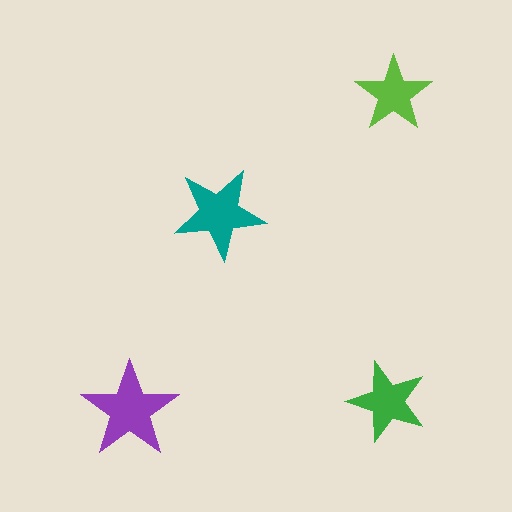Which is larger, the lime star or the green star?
The green one.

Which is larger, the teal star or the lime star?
The teal one.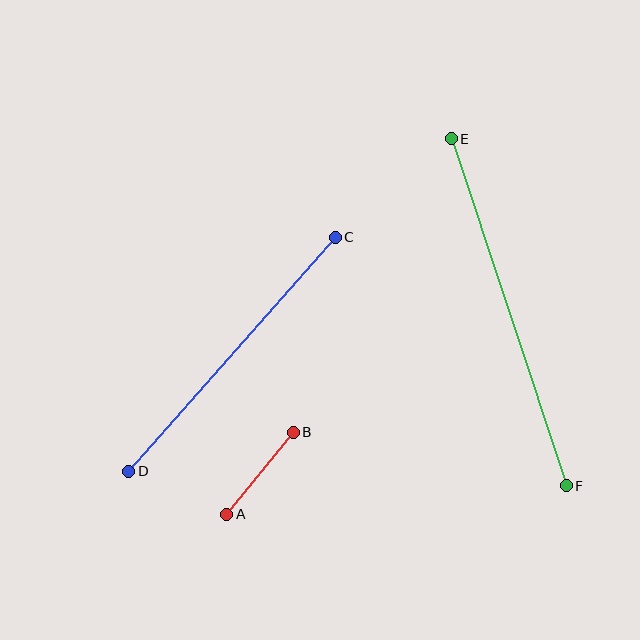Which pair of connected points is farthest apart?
Points E and F are farthest apart.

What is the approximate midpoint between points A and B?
The midpoint is at approximately (260, 473) pixels.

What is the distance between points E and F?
The distance is approximately 366 pixels.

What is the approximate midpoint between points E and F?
The midpoint is at approximately (509, 312) pixels.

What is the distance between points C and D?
The distance is approximately 312 pixels.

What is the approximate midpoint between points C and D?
The midpoint is at approximately (232, 354) pixels.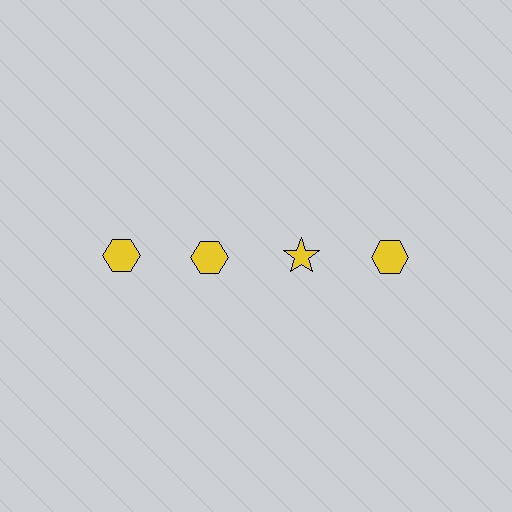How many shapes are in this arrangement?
There are 4 shapes arranged in a grid pattern.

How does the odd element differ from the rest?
It has a different shape: star instead of hexagon.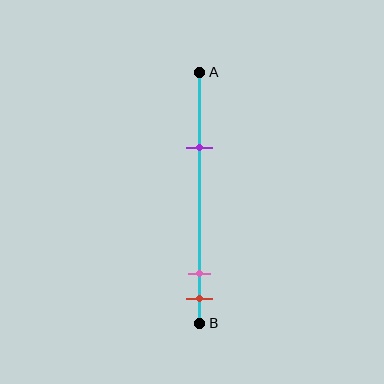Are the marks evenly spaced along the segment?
No, the marks are not evenly spaced.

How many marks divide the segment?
There are 3 marks dividing the segment.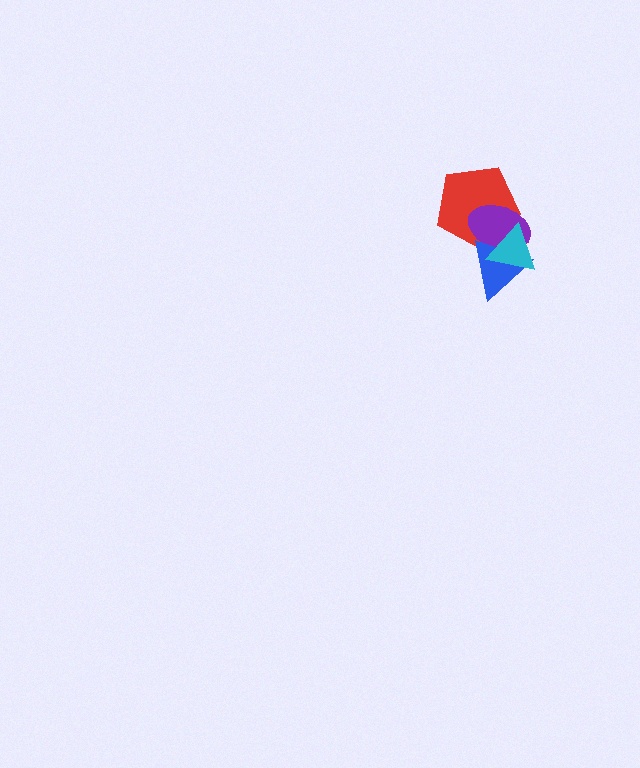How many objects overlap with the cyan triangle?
3 objects overlap with the cyan triangle.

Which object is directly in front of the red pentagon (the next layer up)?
The purple ellipse is directly in front of the red pentagon.